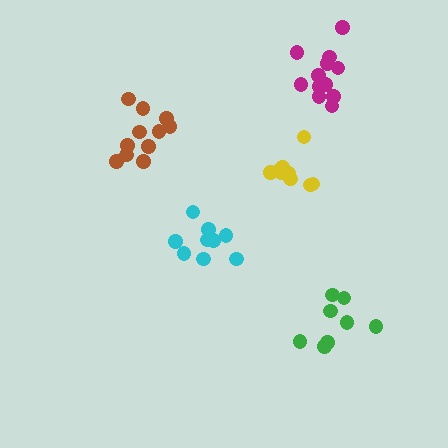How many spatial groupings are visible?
There are 5 spatial groupings.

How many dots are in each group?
Group 1: 12 dots, Group 2: 11 dots, Group 3: 8 dots, Group 4: 9 dots, Group 5: 11 dots (51 total).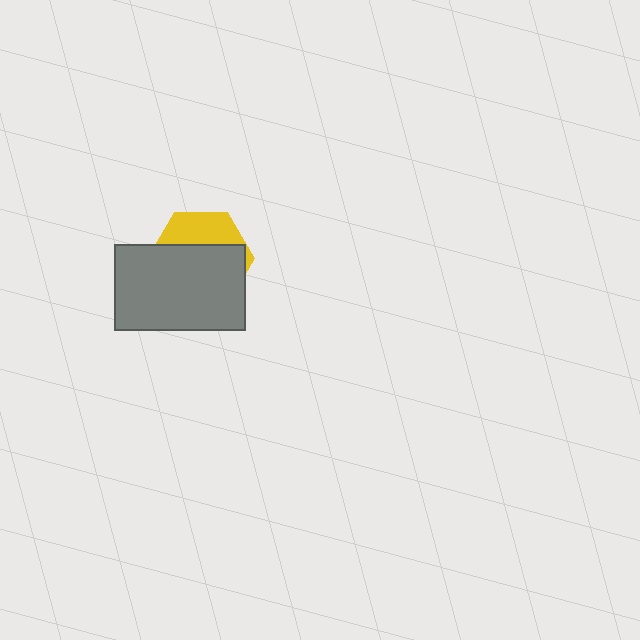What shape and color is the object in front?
The object in front is a gray rectangle.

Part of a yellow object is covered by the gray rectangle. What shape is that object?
It is a hexagon.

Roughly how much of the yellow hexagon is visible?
A small part of it is visible (roughly 32%).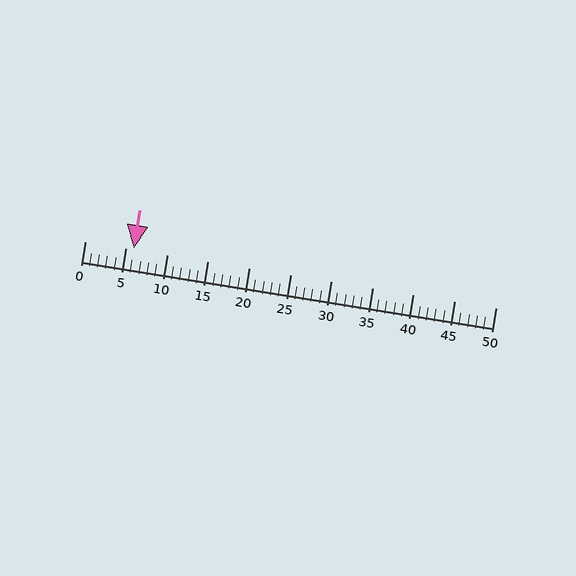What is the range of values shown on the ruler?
The ruler shows values from 0 to 50.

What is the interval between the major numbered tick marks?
The major tick marks are spaced 5 units apart.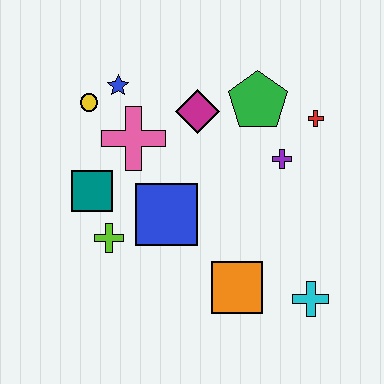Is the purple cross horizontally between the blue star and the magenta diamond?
No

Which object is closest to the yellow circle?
The blue star is closest to the yellow circle.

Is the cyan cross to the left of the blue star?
No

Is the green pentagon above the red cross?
Yes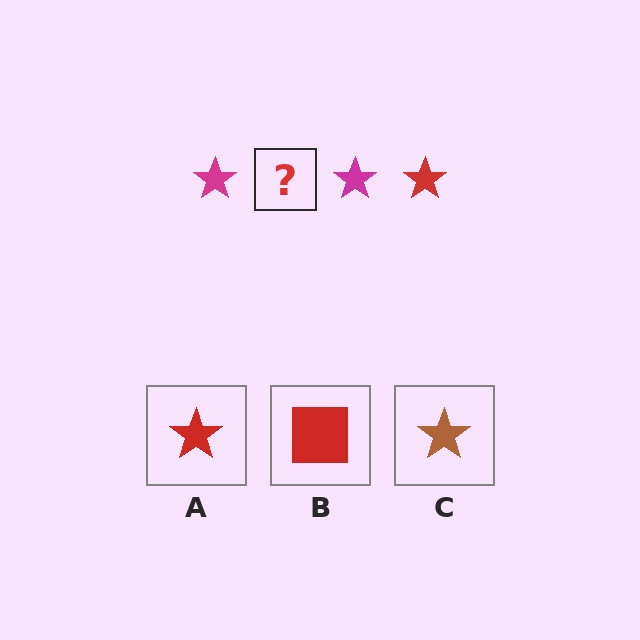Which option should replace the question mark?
Option A.